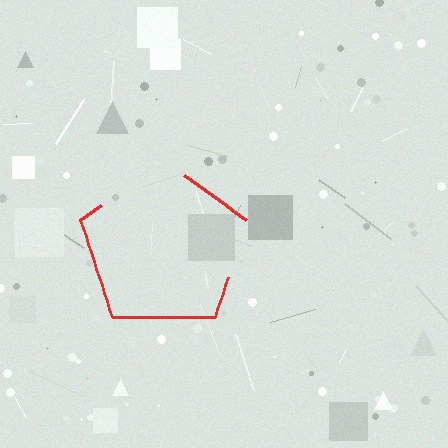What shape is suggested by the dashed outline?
The dashed outline suggests a pentagon.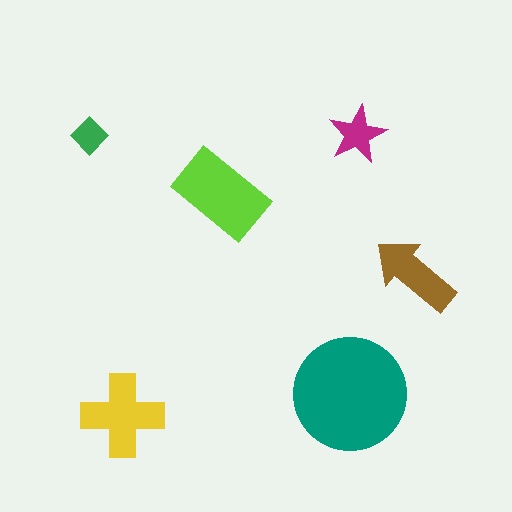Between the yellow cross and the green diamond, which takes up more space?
The yellow cross.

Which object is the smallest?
The green diamond.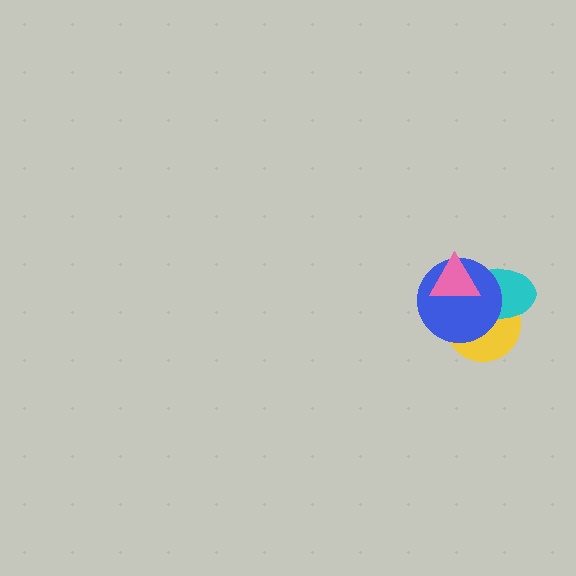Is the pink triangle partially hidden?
No, no other shape covers it.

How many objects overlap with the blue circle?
3 objects overlap with the blue circle.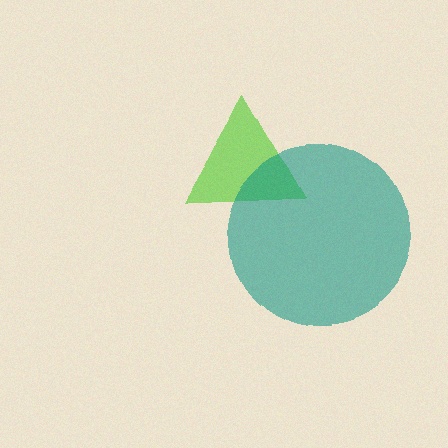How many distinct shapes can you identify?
There are 2 distinct shapes: a lime triangle, a teal circle.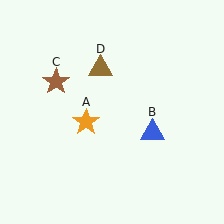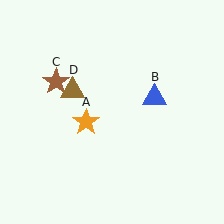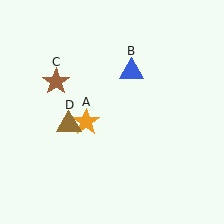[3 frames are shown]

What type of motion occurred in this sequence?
The blue triangle (object B), brown triangle (object D) rotated counterclockwise around the center of the scene.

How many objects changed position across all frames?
2 objects changed position: blue triangle (object B), brown triangle (object D).